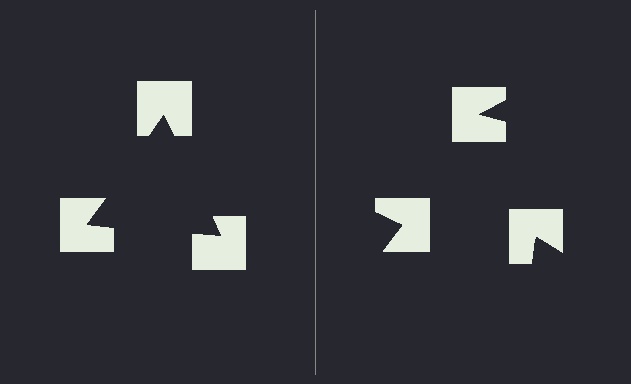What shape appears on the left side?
An illusory triangle.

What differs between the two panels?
The notched squares are positioned identically on both sides; only the wedge orientations differ. On the left they align to a triangle; on the right they are misaligned.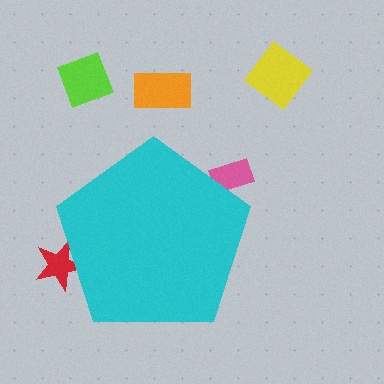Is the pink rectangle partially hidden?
Yes, the pink rectangle is partially hidden behind the cyan pentagon.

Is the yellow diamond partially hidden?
No, the yellow diamond is fully visible.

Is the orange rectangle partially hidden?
No, the orange rectangle is fully visible.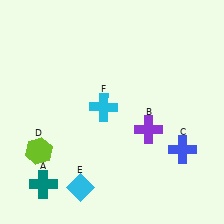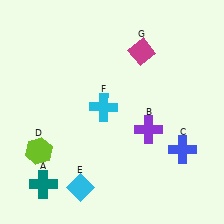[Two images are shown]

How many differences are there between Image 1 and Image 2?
There is 1 difference between the two images.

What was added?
A magenta diamond (G) was added in Image 2.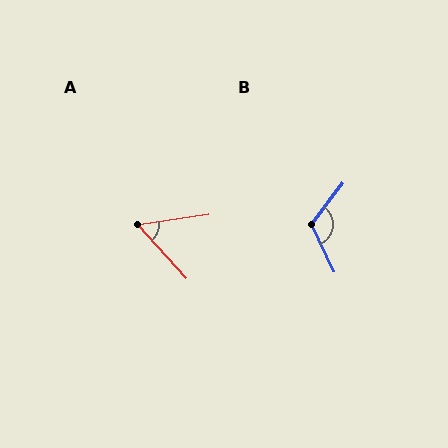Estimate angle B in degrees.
Approximately 117 degrees.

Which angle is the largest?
B, at approximately 117 degrees.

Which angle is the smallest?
A, at approximately 56 degrees.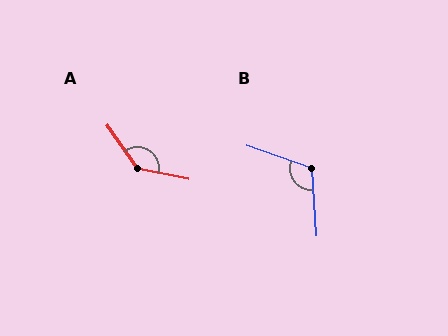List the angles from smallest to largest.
B (113°), A (136°).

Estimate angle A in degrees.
Approximately 136 degrees.